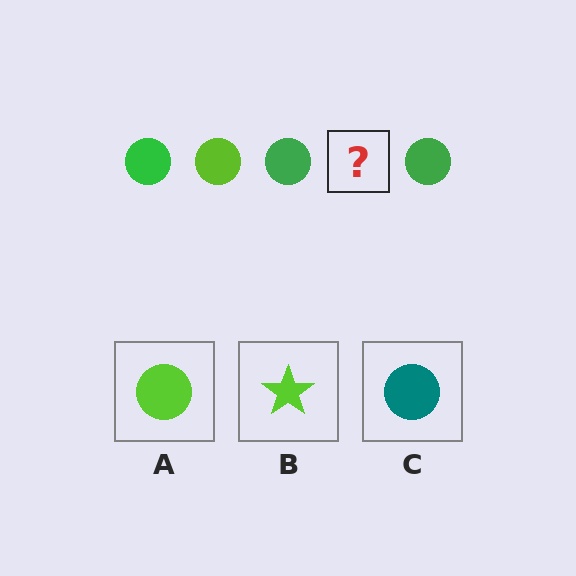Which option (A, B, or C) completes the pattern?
A.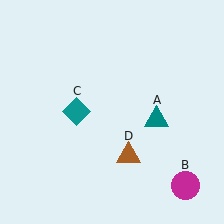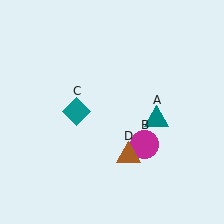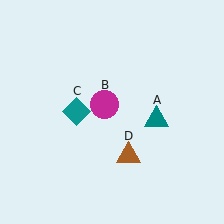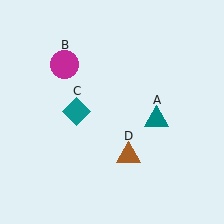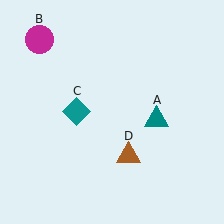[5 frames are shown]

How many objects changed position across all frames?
1 object changed position: magenta circle (object B).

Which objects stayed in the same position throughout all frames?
Teal triangle (object A) and teal diamond (object C) and brown triangle (object D) remained stationary.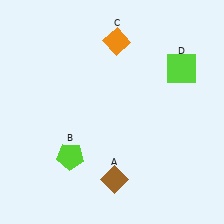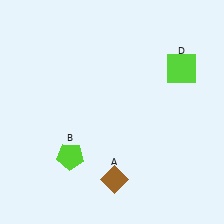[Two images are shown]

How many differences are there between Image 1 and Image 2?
There is 1 difference between the two images.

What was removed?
The orange diamond (C) was removed in Image 2.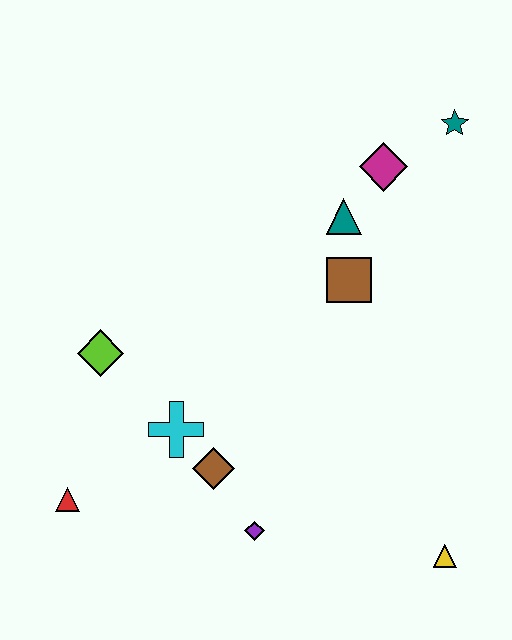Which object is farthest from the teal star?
The red triangle is farthest from the teal star.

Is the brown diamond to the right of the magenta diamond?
No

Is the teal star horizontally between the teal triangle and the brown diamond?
No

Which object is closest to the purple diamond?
The brown diamond is closest to the purple diamond.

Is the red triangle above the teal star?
No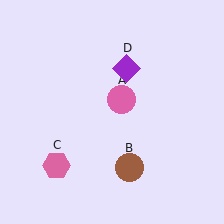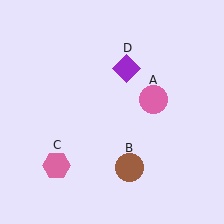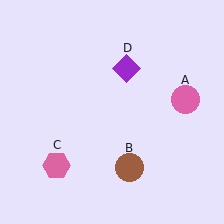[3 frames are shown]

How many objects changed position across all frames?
1 object changed position: pink circle (object A).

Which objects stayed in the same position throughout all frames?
Brown circle (object B) and pink hexagon (object C) and purple diamond (object D) remained stationary.